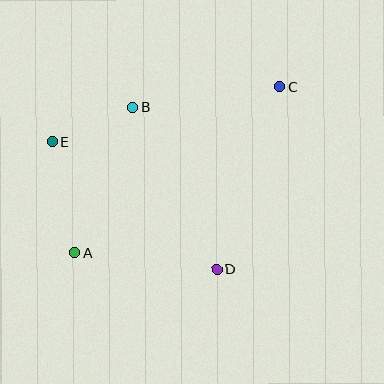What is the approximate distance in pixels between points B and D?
The distance between B and D is approximately 182 pixels.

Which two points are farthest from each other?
Points A and C are farthest from each other.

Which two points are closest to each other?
Points B and E are closest to each other.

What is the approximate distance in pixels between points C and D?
The distance between C and D is approximately 193 pixels.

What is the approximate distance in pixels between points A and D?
The distance between A and D is approximately 142 pixels.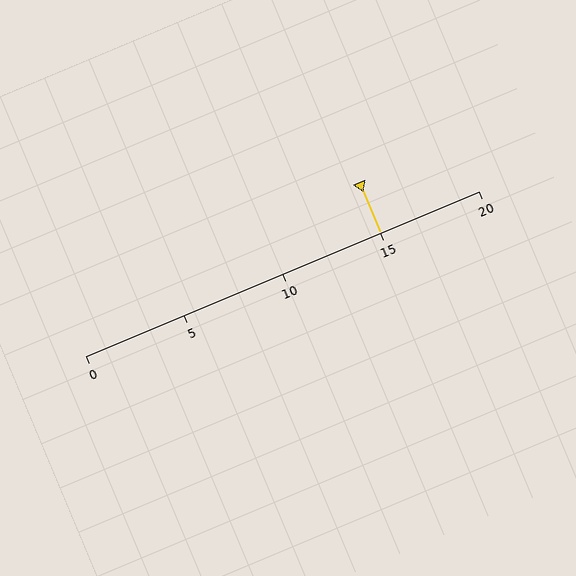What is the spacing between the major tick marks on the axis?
The major ticks are spaced 5 apart.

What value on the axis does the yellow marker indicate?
The marker indicates approximately 15.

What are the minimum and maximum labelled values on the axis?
The axis runs from 0 to 20.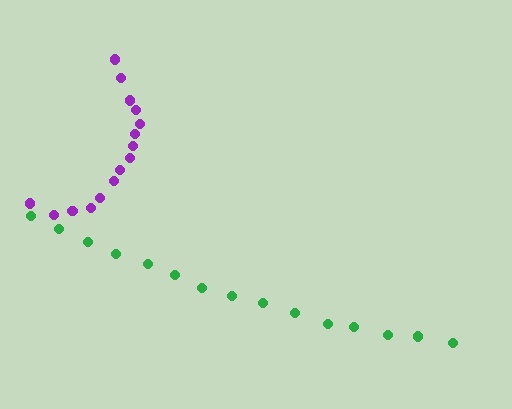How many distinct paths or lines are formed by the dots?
There are 2 distinct paths.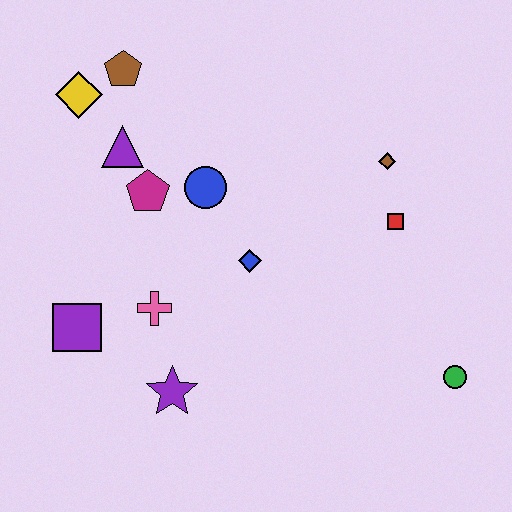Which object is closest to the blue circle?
The magenta pentagon is closest to the blue circle.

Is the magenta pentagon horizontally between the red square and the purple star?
No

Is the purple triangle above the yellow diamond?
No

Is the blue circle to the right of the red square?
No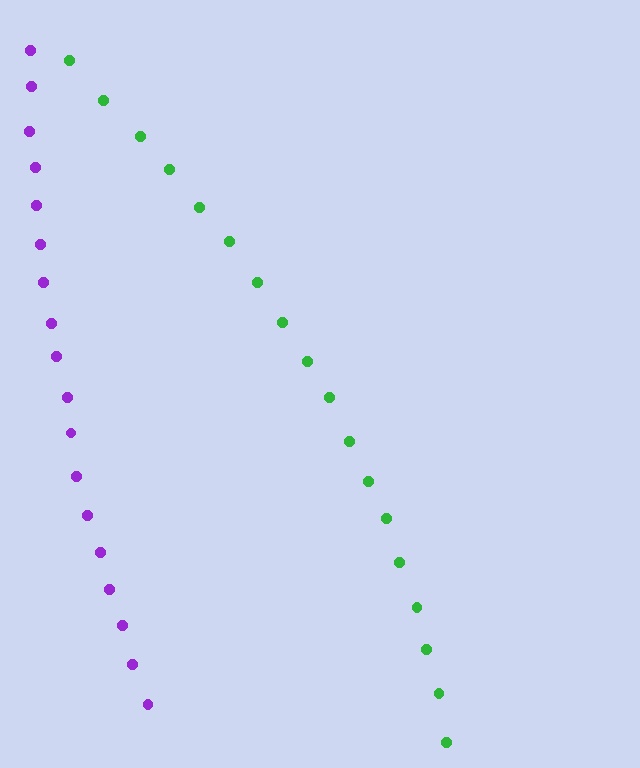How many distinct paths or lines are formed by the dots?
There are 2 distinct paths.